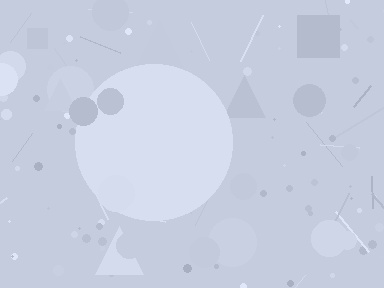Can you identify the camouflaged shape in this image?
The camouflaged shape is a circle.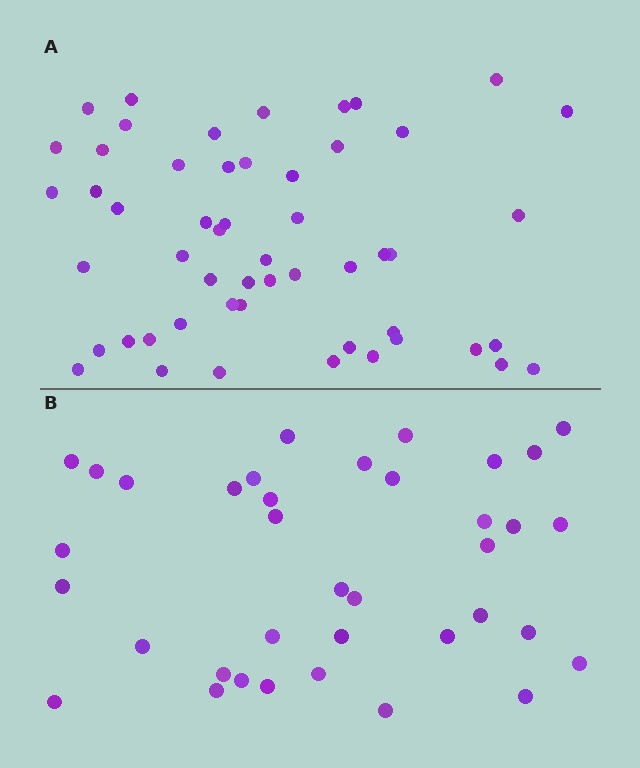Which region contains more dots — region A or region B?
Region A (the top region) has more dots.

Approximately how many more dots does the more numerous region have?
Region A has approximately 15 more dots than region B.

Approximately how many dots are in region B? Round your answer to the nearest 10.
About 40 dots. (The exact count is 37, which rounds to 40.)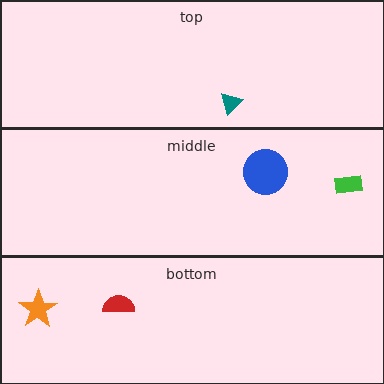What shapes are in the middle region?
The blue circle, the green rectangle.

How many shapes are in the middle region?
2.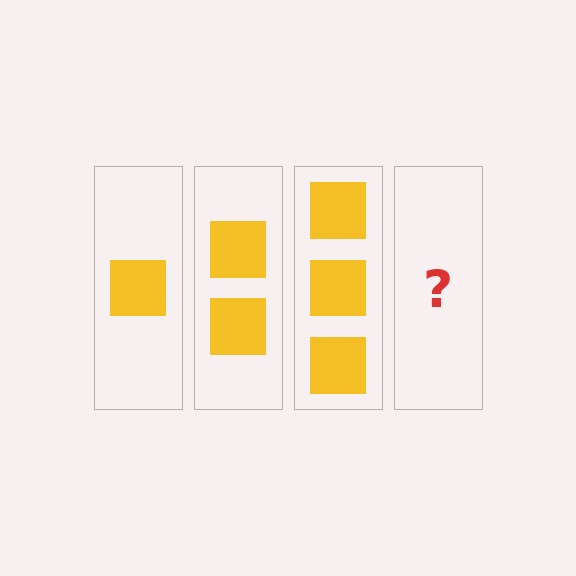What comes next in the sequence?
The next element should be 4 squares.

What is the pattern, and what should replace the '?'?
The pattern is that each step adds one more square. The '?' should be 4 squares.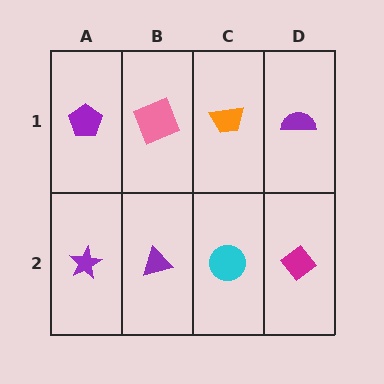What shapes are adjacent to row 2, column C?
An orange trapezoid (row 1, column C), a purple triangle (row 2, column B), a magenta diamond (row 2, column D).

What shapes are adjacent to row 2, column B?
A pink square (row 1, column B), a purple star (row 2, column A), a cyan circle (row 2, column C).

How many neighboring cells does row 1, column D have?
2.